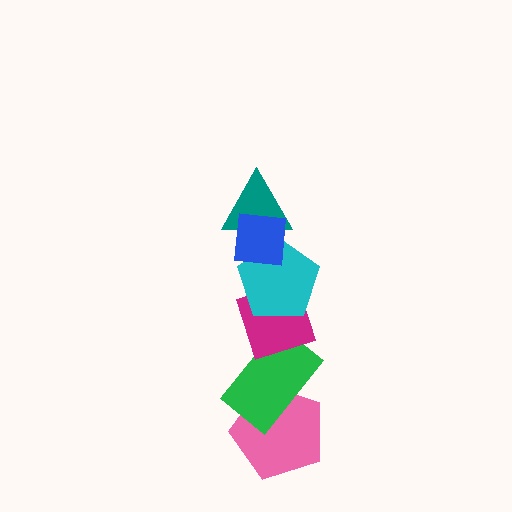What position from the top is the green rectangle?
The green rectangle is 5th from the top.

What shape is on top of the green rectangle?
The magenta diamond is on top of the green rectangle.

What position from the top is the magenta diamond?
The magenta diamond is 4th from the top.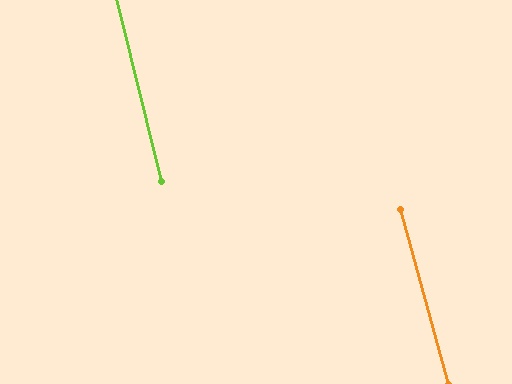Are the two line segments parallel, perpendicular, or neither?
Parallel — their directions differ by only 1.5°.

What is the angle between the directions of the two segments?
Approximately 1 degree.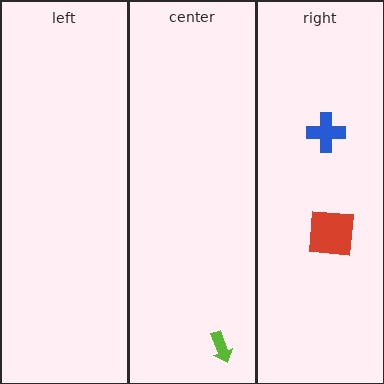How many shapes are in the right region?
2.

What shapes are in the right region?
The red square, the blue cross.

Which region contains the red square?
The right region.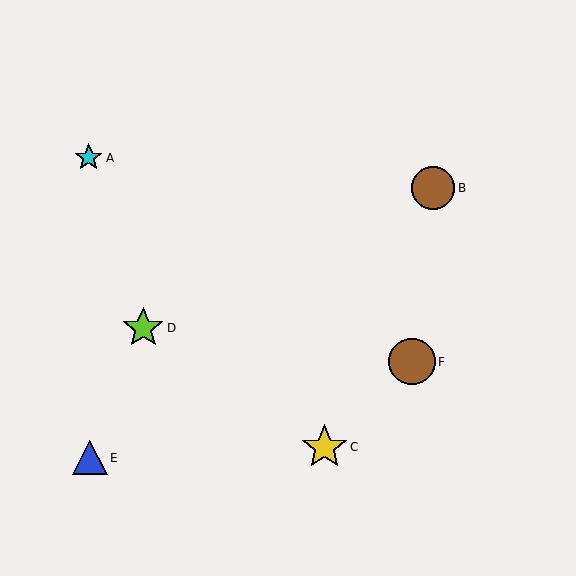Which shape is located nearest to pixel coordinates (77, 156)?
The cyan star (labeled A) at (89, 158) is nearest to that location.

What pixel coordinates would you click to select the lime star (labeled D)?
Click at (143, 328) to select the lime star D.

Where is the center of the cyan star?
The center of the cyan star is at (89, 158).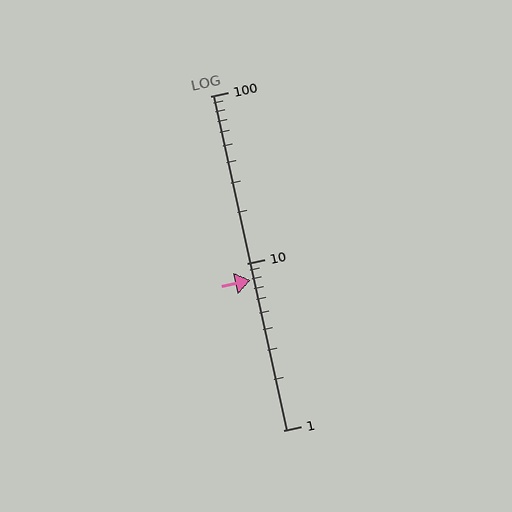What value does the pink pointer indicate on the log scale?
The pointer indicates approximately 7.9.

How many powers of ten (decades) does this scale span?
The scale spans 2 decades, from 1 to 100.